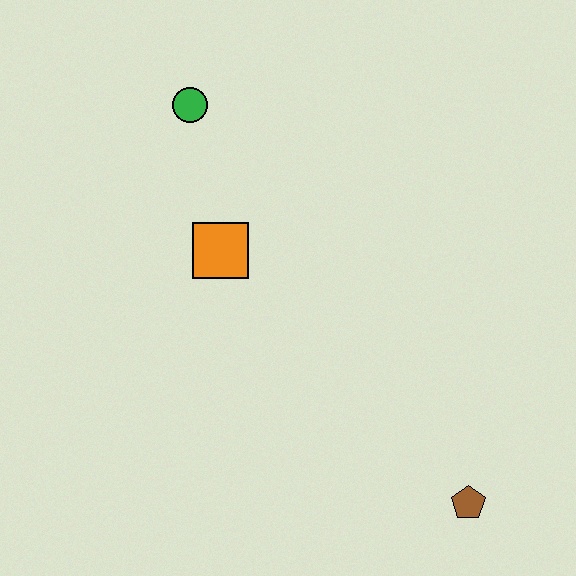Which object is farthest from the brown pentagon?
The green circle is farthest from the brown pentagon.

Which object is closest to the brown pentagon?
The orange square is closest to the brown pentagon.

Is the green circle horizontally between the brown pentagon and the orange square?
No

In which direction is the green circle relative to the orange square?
The green circle is above the orange square.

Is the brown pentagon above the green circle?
No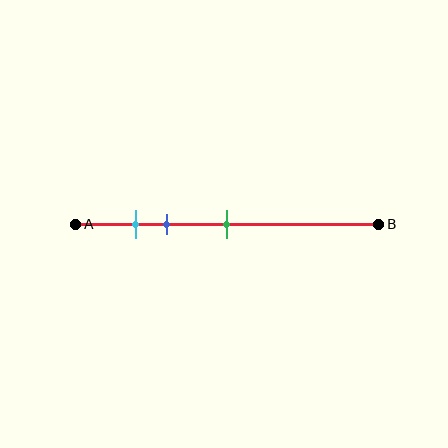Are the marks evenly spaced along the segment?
No, the marks are not evenly spaced.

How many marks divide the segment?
There are 3 marks dividing the segment.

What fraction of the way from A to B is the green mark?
The green mark is approximately 50% (0.5) of the way from A to B.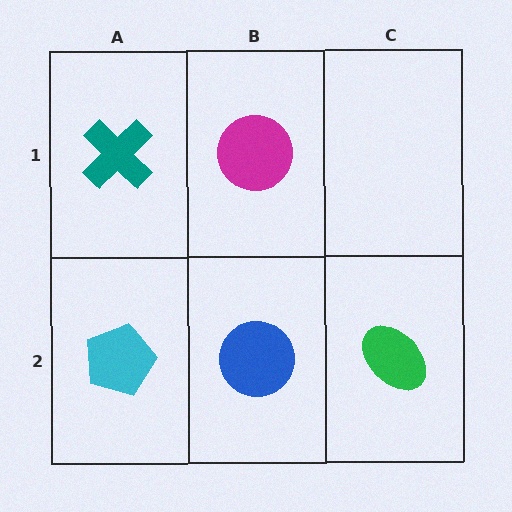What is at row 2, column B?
A blue circle.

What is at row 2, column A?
A cyan pentagon.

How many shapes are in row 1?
2 shapes.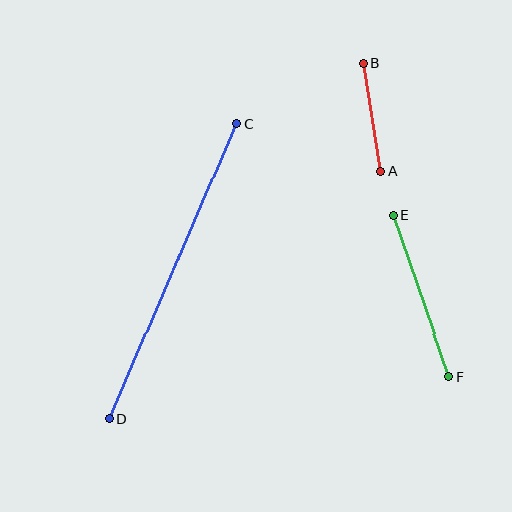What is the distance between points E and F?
The distance is approximately 171 pixels.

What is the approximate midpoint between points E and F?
The midpoint is at approximately (421, 296) pixels.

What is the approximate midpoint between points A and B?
The midpoint is at approximately (372, 117) pixels.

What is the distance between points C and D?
The distance is approximately 321 pixels.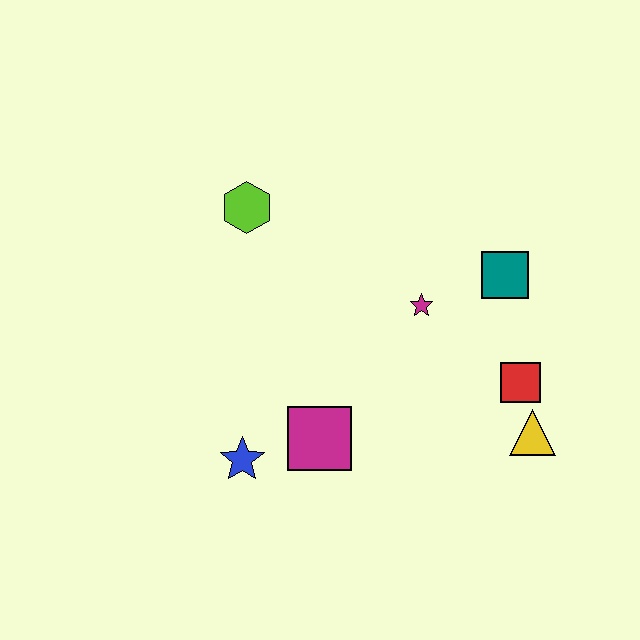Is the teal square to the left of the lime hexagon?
No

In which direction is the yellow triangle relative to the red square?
The yellow triangle is below the red square.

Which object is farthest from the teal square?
The blue star is farthest from the teal square.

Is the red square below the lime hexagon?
Yes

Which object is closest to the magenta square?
The blue star is closest to the magenta square.